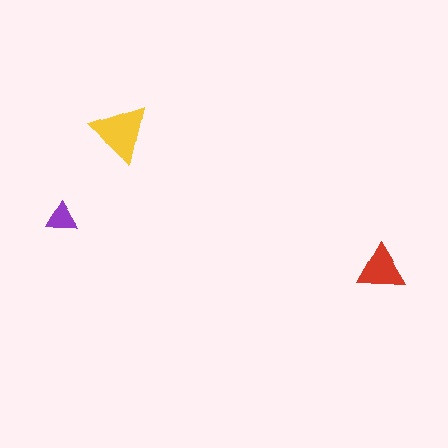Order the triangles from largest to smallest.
the yellow one, the red one, the purple one.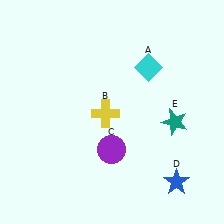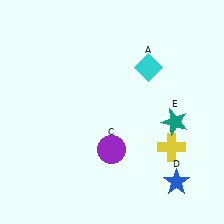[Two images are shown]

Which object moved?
The yellow cross (B) moved right.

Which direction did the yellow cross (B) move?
The yellow cross (B) moved right.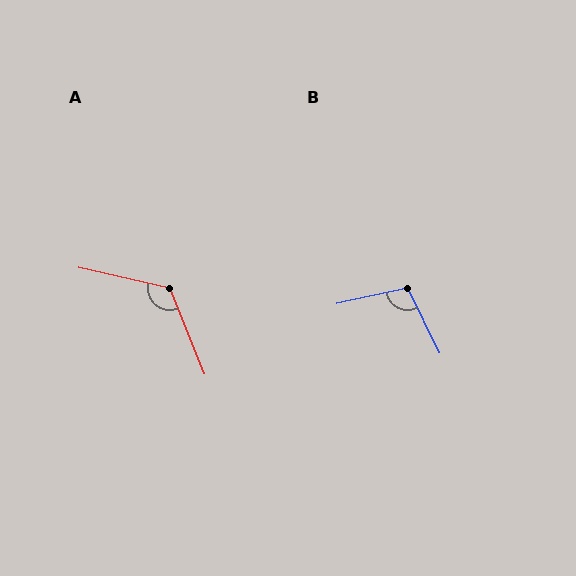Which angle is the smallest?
B, at approximately 104 degrees.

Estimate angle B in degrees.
Approximately 104 degrees.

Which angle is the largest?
A, at approximately 125 degrees.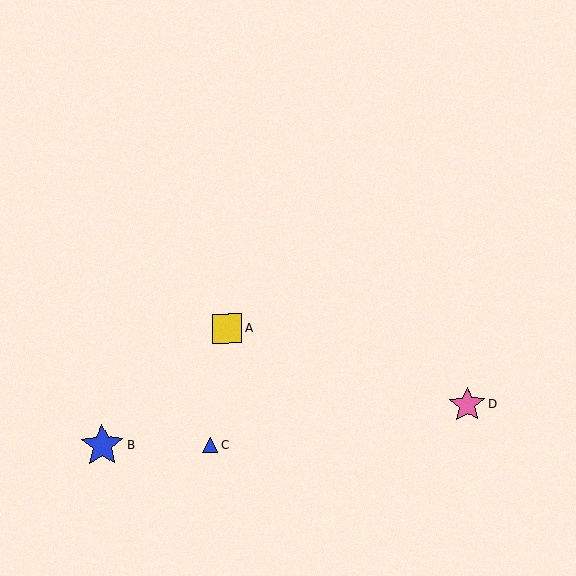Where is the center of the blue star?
The center of the blue star is at (102, 446).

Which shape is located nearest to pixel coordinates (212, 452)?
The blue triangle (labeled C) at (210, 445) is nearest to that location.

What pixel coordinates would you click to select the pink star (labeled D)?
Click at (467, 405) to select the pink star D.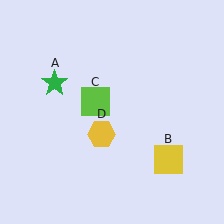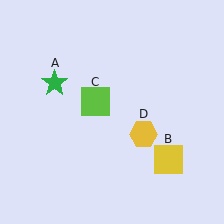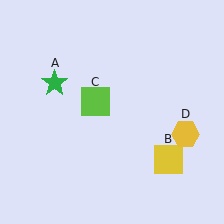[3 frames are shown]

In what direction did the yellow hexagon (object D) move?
The yellow hexagon (object D) moved right.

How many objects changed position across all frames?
1 object changed position: yellow hexagon (object D).